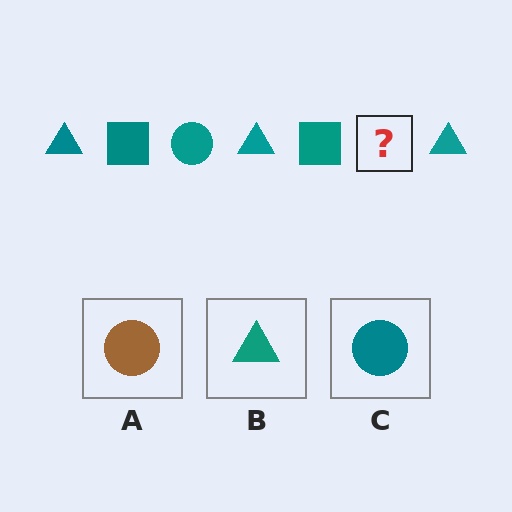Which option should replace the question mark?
Option C.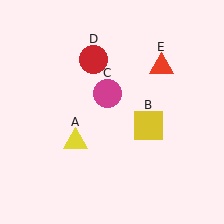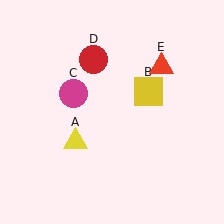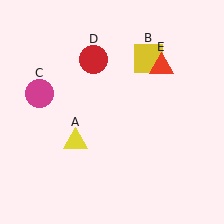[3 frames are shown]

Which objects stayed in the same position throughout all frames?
Yellow triangle (object A) and red circle (object D) and red triangle (object E) remained stationary.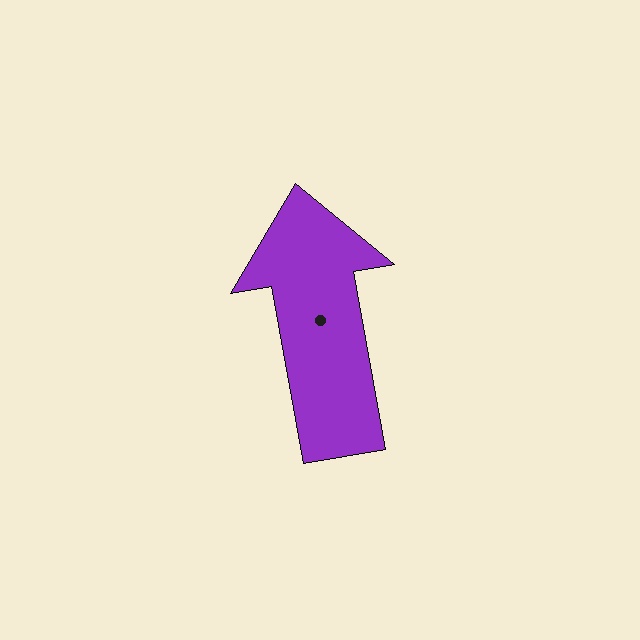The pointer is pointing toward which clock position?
Roughly 12 o'clock.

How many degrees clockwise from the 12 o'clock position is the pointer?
Approximately 350 degrees.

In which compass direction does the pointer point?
North.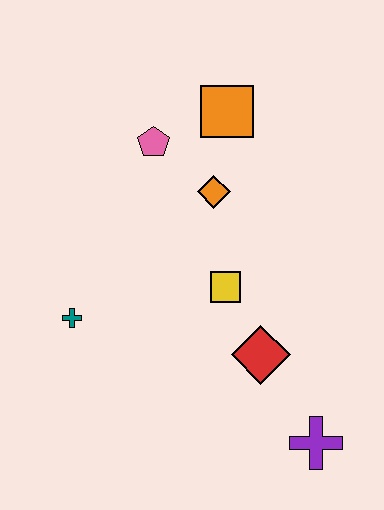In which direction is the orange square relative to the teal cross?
The orange square is above the teal cross.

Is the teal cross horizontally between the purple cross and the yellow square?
No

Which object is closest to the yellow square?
The red diamond is closest to the yellow square.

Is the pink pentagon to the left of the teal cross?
No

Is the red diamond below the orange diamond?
Yes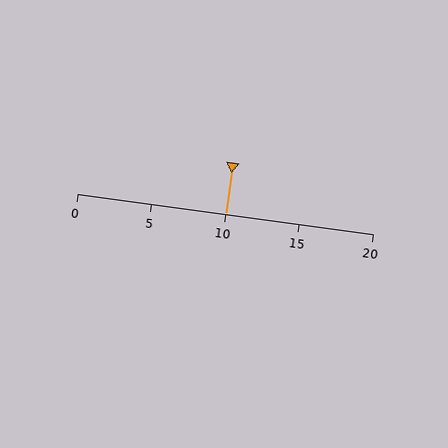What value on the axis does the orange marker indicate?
The marker indicates approximately 10.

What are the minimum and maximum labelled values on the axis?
The axis runs from 0 to 20.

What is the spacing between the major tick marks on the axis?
The major ticks are spaced 5 apart.